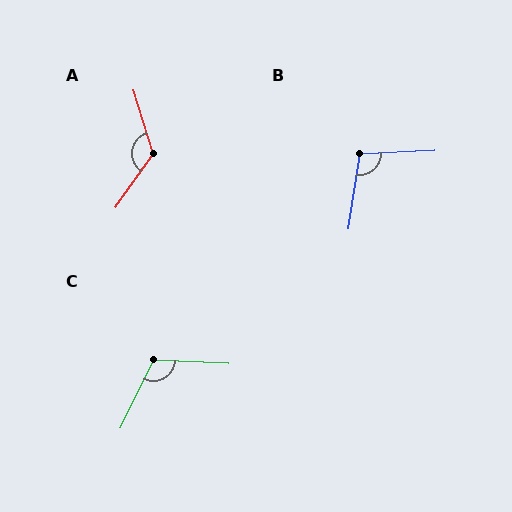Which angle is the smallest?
B, at approximately 102 degrees.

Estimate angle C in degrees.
Approximately 114 degrees.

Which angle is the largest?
A, at approximately 128 degrees.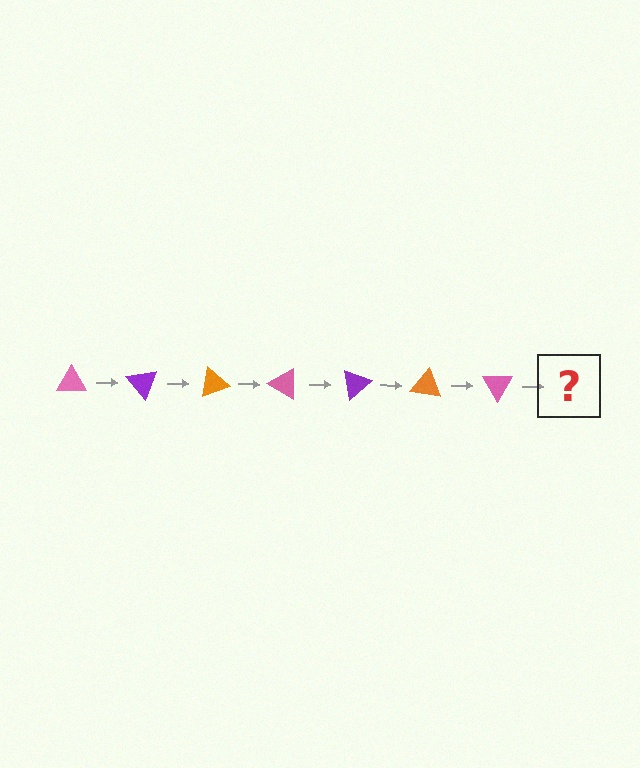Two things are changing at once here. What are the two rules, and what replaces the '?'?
The two rules are that it rotates 50 degrees each step and the color cycles through pink, purple, and orange. The '?' should be a purple triangle, rotated 350 degrees from the start.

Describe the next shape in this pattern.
It should be a purple triangle, rotated 350 degrees from the start.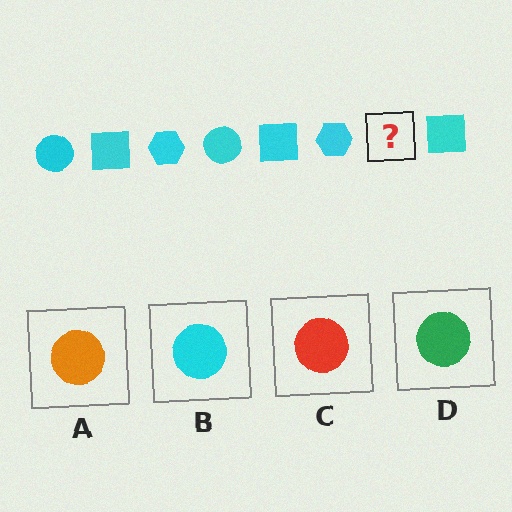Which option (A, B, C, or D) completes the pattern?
B.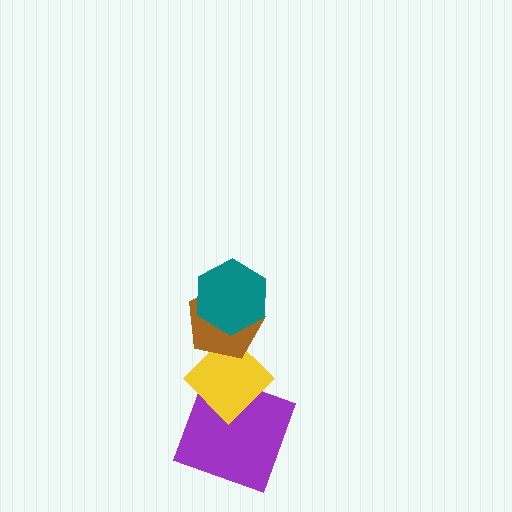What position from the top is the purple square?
The purple square is 4th from the top.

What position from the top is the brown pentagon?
The brown pentagon is 2nd from the top.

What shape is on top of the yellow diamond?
The brown pentagon is on top of the yellow diamond.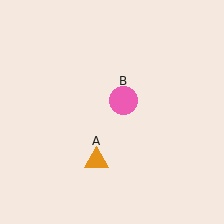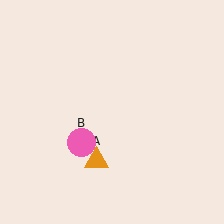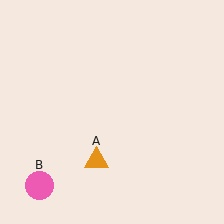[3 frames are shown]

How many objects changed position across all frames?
1 object changed position: pink circle (object B).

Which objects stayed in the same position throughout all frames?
Orange triangle (object A) remained stationary.